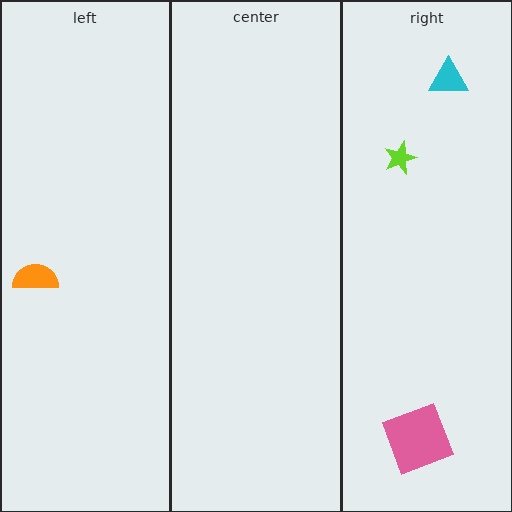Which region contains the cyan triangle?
The right region.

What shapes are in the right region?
The lime star, the cyan triangle, the pink square.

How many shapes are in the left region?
1.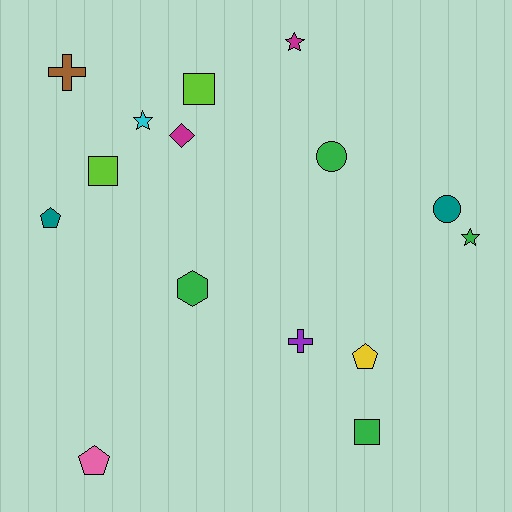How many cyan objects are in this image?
There is 1 cyan object.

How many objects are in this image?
There are 15 objects.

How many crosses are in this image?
There are 2 crosses.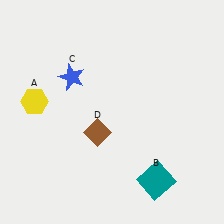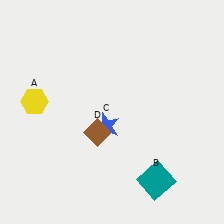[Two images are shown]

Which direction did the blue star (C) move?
The blue star (C) moved down.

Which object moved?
The blue star (C) moved down.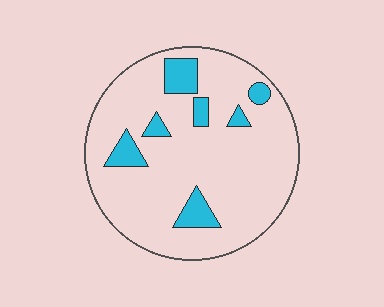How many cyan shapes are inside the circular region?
7.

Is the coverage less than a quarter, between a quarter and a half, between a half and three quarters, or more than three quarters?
Less than a quarter.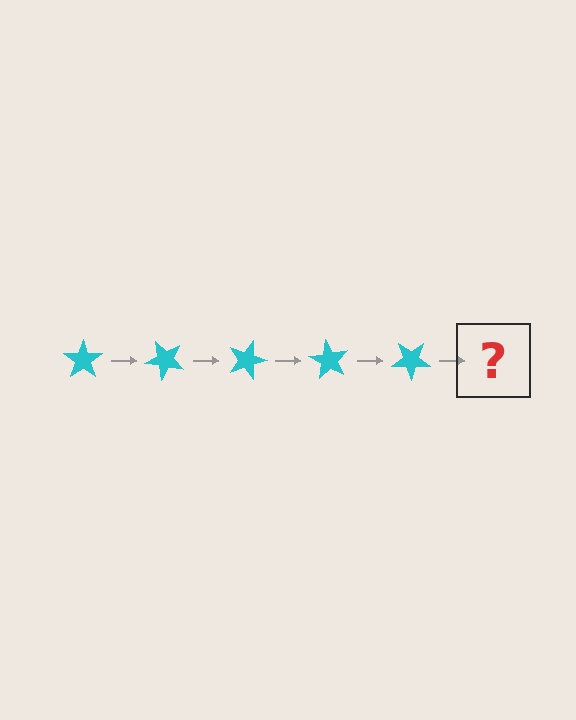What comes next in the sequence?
The next element should be a cyan star rotated 225 degrees.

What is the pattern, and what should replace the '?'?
The pattern is that the star rotates 45 degrees each step. The '?' should be a cyan star rotated 225 degrees.